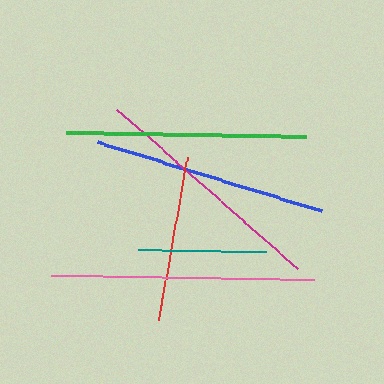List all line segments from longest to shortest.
From longest to shortest: pink, magenta, green, blue, red, teal.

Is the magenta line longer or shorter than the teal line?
The magenta line is longer than the teal line.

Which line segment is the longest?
The pink line is the longest at approximately 263 pixels.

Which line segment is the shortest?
The teal line is the shortest at approximately 128 pixels.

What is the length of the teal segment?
The teal segment is approximately 128 pixels long.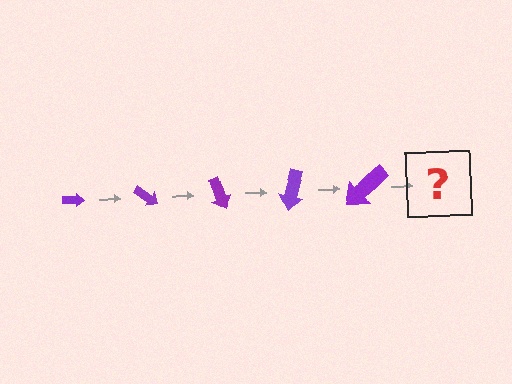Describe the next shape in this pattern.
It should be an arrow, larger than the previous one and rotated 175 degrees from the start.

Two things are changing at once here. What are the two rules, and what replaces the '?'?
The two rules are that the arrow grows larger each step and it rotates 35 degrees each step. The '?' should be an arrow, larger than the previous one and rotated 175 degrees from the start.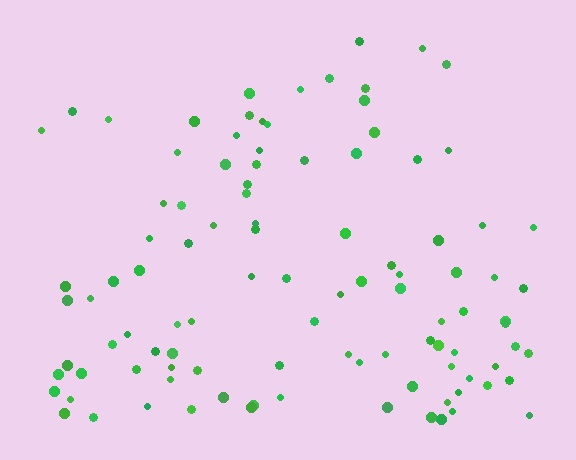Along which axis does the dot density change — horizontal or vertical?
Vertical.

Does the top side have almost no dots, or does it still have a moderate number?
Still a moderate number, just noticeably fewer than the bottom.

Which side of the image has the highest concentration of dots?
The bottom.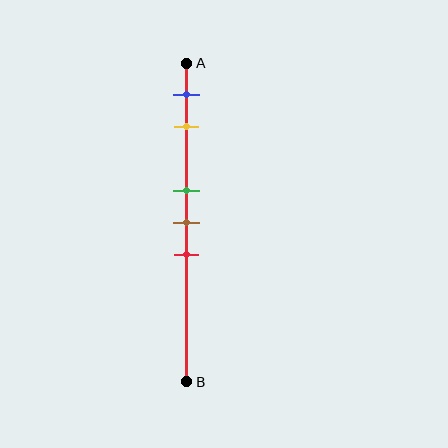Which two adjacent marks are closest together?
The green and brown marks are the closest adjacent pair.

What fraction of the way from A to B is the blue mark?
The blue mark is approximately 10% (0.1) of the way from A to B.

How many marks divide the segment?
There are 5 marks dividing the segment.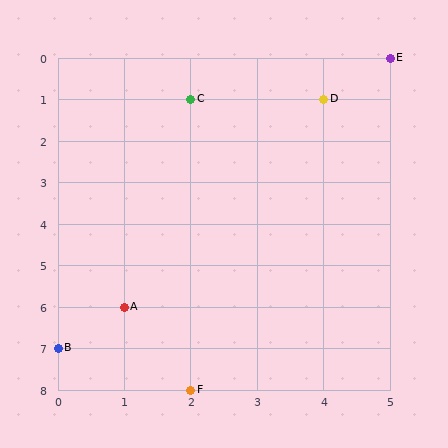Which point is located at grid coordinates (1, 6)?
Point A is at (1, 6).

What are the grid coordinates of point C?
Point C is at grid coordinates (2, 1).